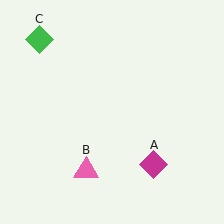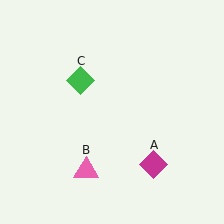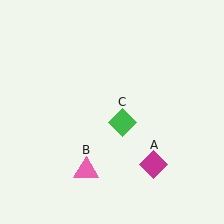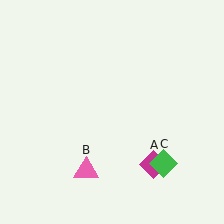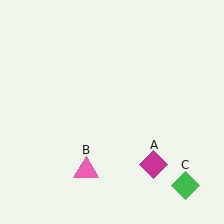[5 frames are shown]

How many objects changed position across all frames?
1 object changed position: green diamond (object C).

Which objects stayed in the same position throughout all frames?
Magenta diamond (object A) and pink triangle (object B) remained stationary.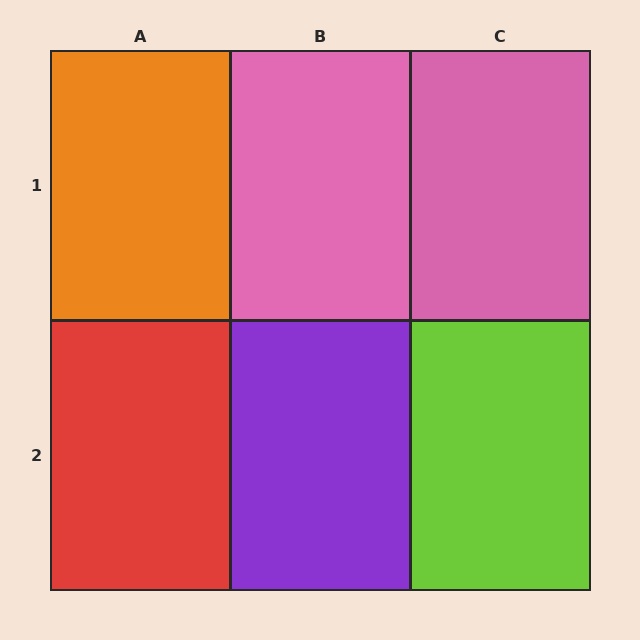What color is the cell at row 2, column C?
Lime.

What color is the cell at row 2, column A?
Red.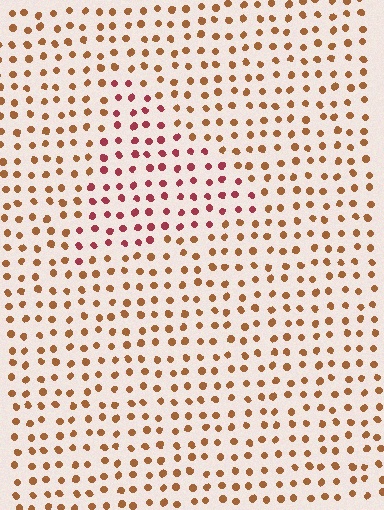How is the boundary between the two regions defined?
The boundary is defined purely by a slight shift in hue (about 37 degrees). Spacing, size, and orientation are identical on both sides.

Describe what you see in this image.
The image is filled with small brown elements in a uniform arrangement. A triangle-shaped region is visible where the elements are tinted to a slightly different hue, forming a subtle color boundary.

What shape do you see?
I see a triangle.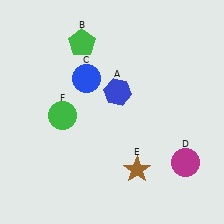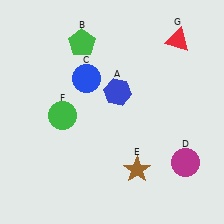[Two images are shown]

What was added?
A red triangle (G) was added in Image 2.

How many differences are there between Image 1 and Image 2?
There is 1 difference between the two images.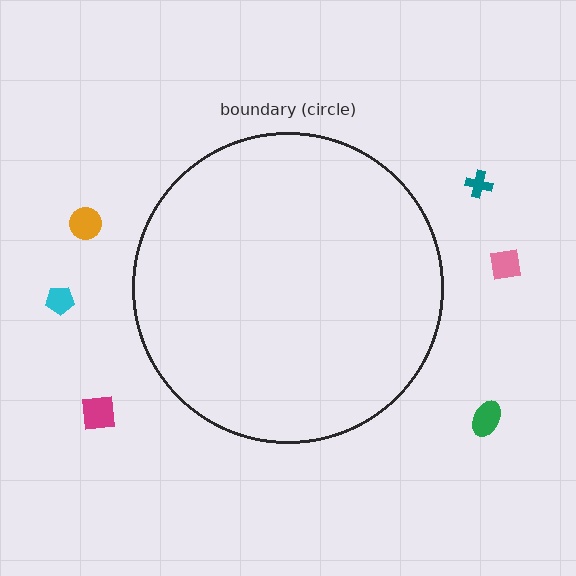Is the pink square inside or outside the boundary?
Outside.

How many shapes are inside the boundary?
0 inside, 6 outside.